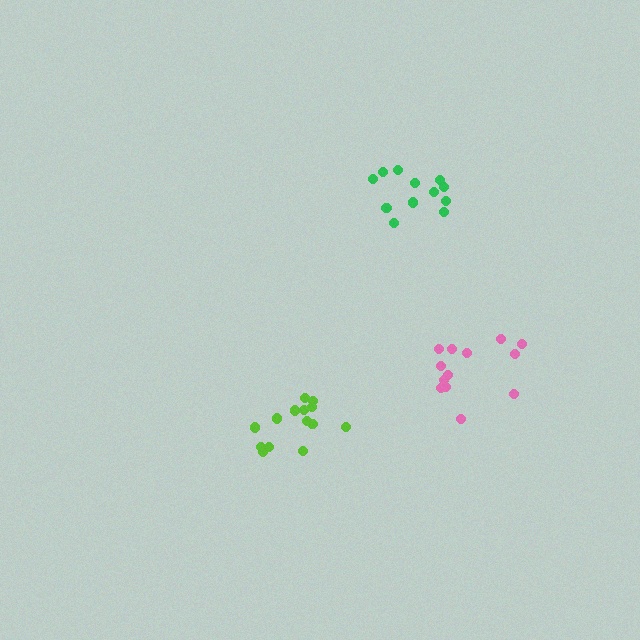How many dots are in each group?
Group 1: 14 dots, Group 2: 13 dots, Group 3: 12 dots (39 total).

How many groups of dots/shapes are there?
There are 3 groups.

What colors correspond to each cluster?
The clusters are colored: lime, pink, green.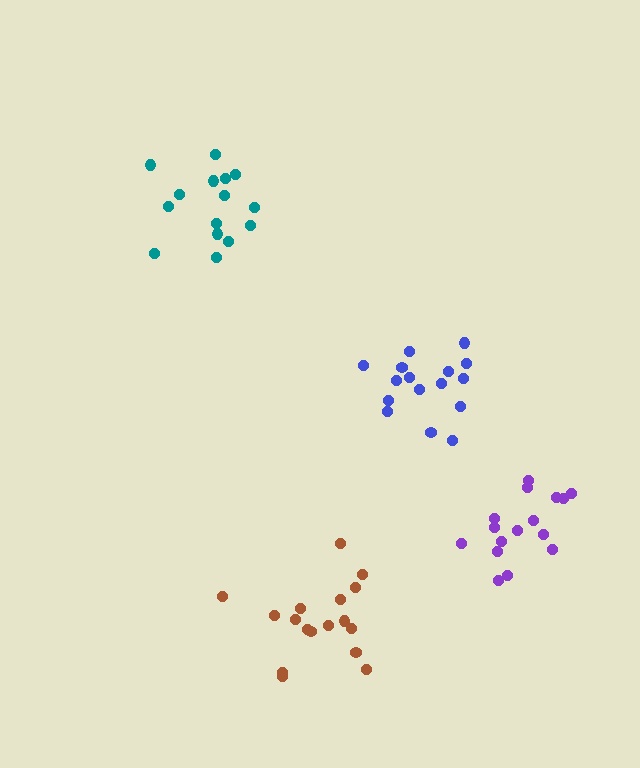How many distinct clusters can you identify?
There are 4 distinct clusters.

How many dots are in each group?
Group 1: 16 dots, Group 2: 16 dots, Group 3: 15 dots, Group 4: 17 dots (64 total).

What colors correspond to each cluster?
The clusters are colored: blue, purple, teal, brown.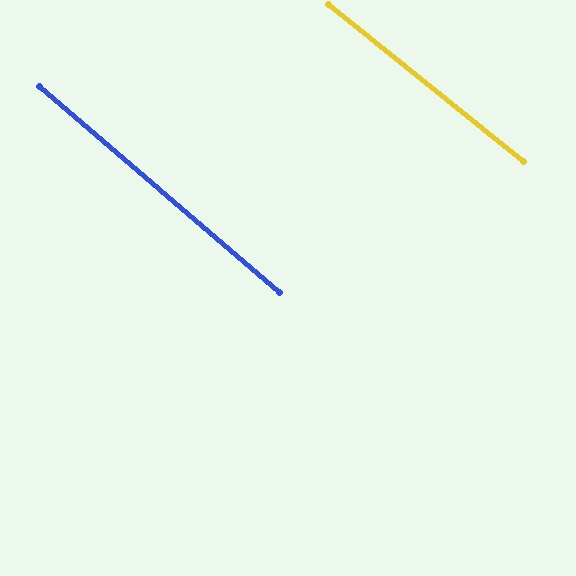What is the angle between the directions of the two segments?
Approximately 2 degrees.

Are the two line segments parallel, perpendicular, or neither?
Parallel — their directions differ by only 1.9°.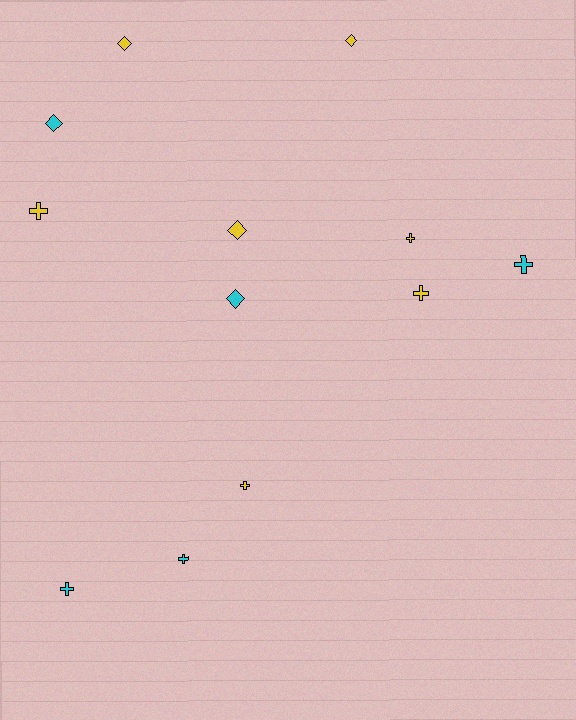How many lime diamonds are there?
There are no lime diamonds.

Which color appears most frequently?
Yellow, with 7 objects.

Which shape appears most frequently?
Cross, with 7 objects.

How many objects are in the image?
There are 12 objects.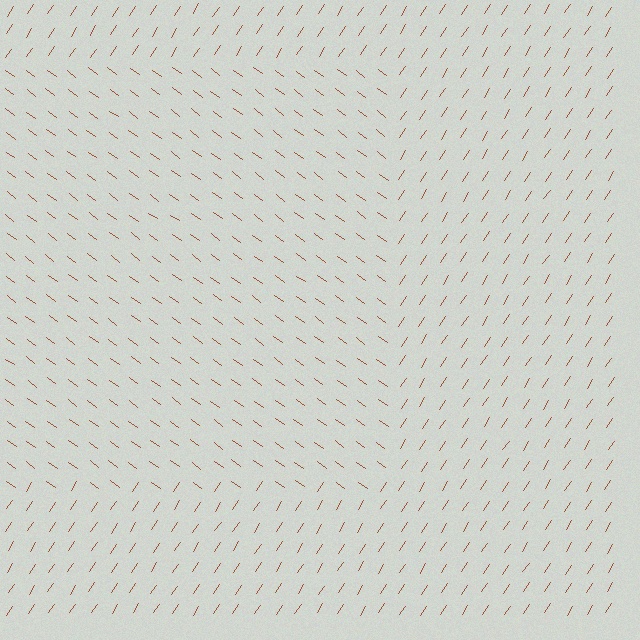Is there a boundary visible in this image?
Yes, there is a texture boundary formed by a change in line orientation.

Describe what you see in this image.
The image is filled with small brown line segments. A rectangle region in the image has lines oriented differently from the surrounding lines, creating a visible texture boundary.